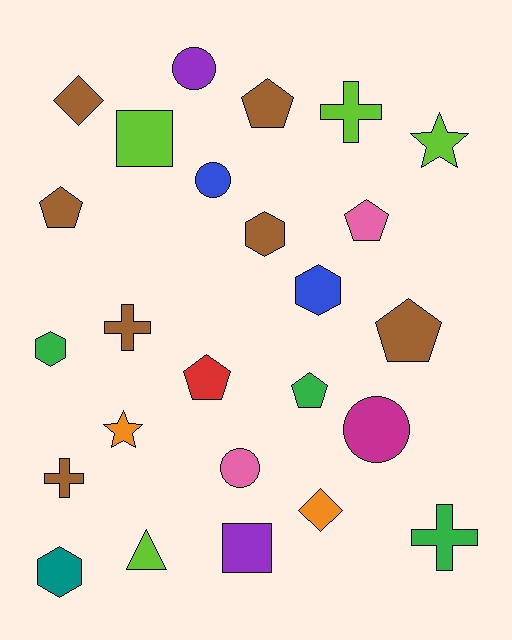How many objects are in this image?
There are 25 objects.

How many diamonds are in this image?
There are 2 diamonds.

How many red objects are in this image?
There is 1 red object.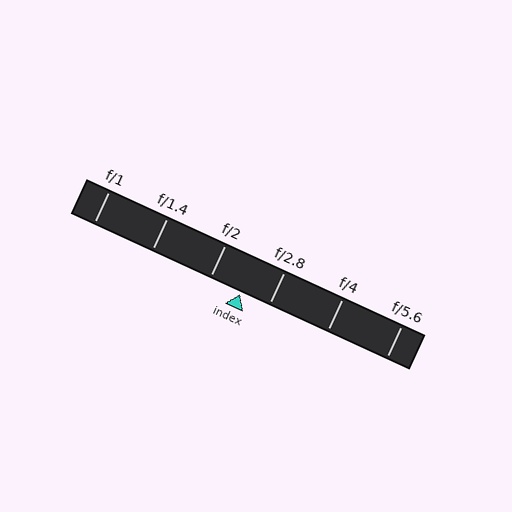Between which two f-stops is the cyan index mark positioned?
The index mark is between f/2 and f/2.8.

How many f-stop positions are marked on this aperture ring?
There are 6 f-stop positions marked.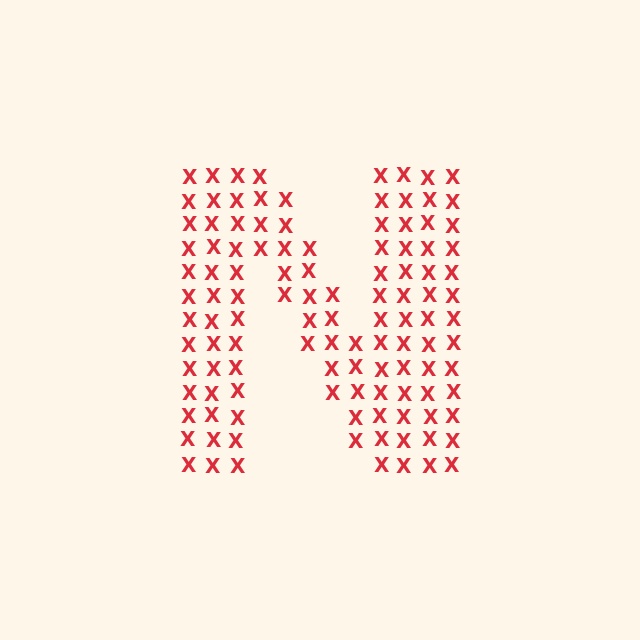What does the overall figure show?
The overall figure shows the letter N.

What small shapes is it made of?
It is made of small letter X's.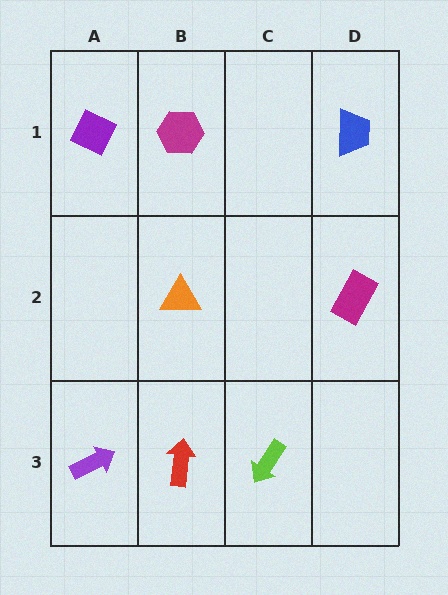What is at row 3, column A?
A purple arrow.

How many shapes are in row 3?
3 shapes.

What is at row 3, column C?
A lime arrow.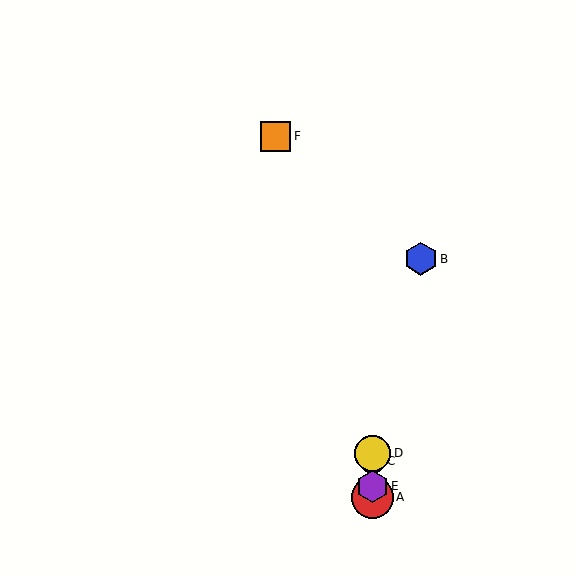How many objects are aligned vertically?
4 objects (A, C, D, E) are aligned vertically.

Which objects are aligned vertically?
Objects A, C, D, E are aligned vertically.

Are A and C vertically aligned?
Yes, both are at x≈372.